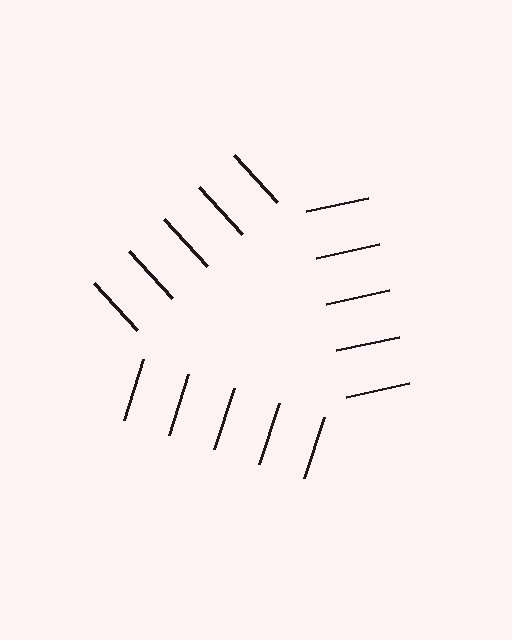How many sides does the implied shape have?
3 sides — the line-ends trace a triangle.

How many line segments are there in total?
15 — 5 along each of the 3 edges.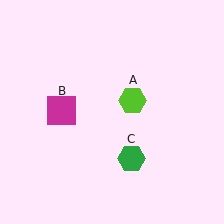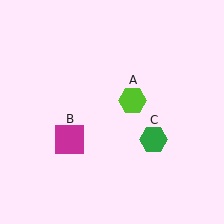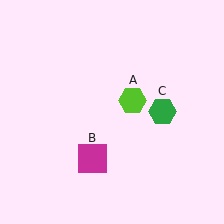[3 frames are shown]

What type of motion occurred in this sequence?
The magenta square (object B), green hexagon (object C) rotated counterclockwise around the center of the scene.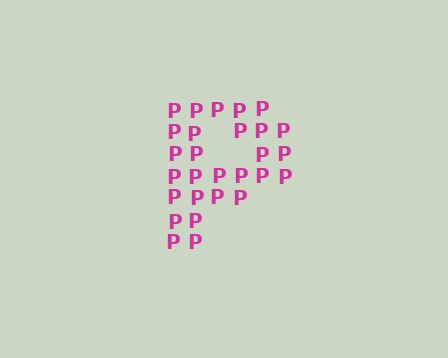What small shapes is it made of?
It is made of small letter P's.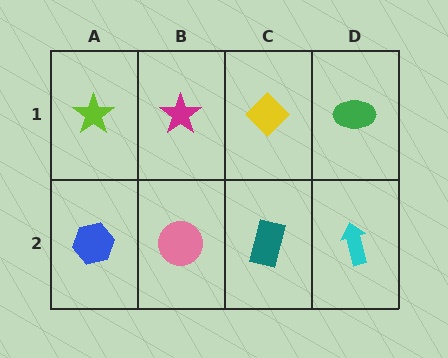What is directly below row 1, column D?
A cyan arrow.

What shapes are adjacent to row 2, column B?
A magenta star (row 1, column B), a blue hexagon (row 2, column A), a teal rectangle (row 2, column C).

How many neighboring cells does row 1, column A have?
2.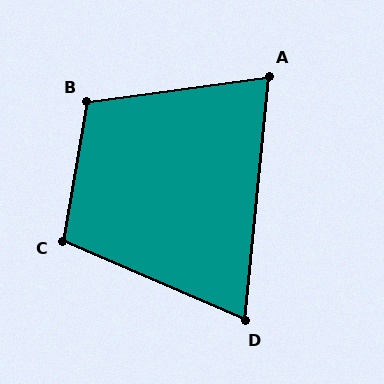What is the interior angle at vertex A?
Approximately 76 degrees (acute).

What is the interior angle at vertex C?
Approximately 104 degrees (obtuse).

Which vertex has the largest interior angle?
B, at approximately 108 degrees.